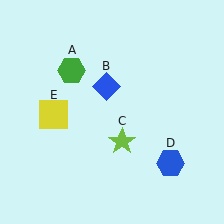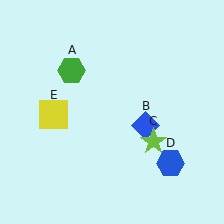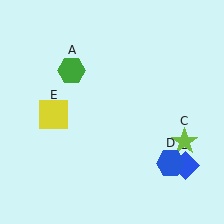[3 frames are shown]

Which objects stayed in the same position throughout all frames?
Green hexagon (object A) and blue hexagon (object D) and yellow square (object E) remained stationary.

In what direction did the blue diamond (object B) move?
The blue diamond (object B) moved down and to the right.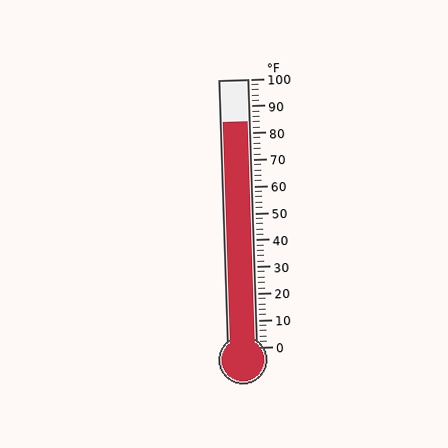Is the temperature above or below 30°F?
The temperature is above 30°F.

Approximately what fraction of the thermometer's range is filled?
The thermometer is filled to approximately 85% of its range.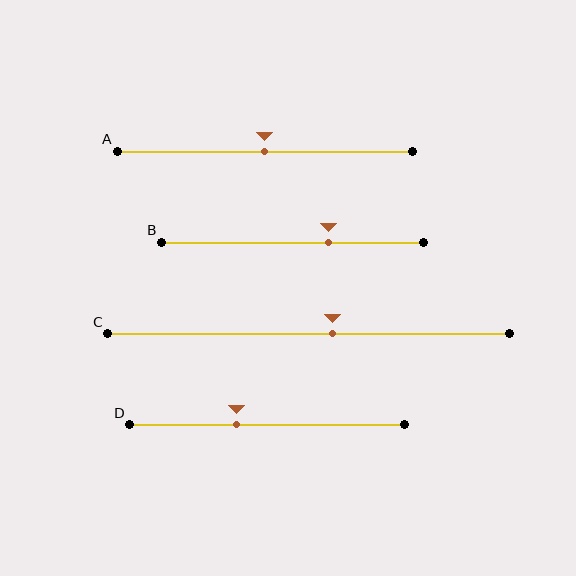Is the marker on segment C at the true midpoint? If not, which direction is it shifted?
No, the marker on segment C is shifted to the right by about 6% of the segment length.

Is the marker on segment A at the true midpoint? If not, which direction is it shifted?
Yes, the marker on segment A is at the true midpoint.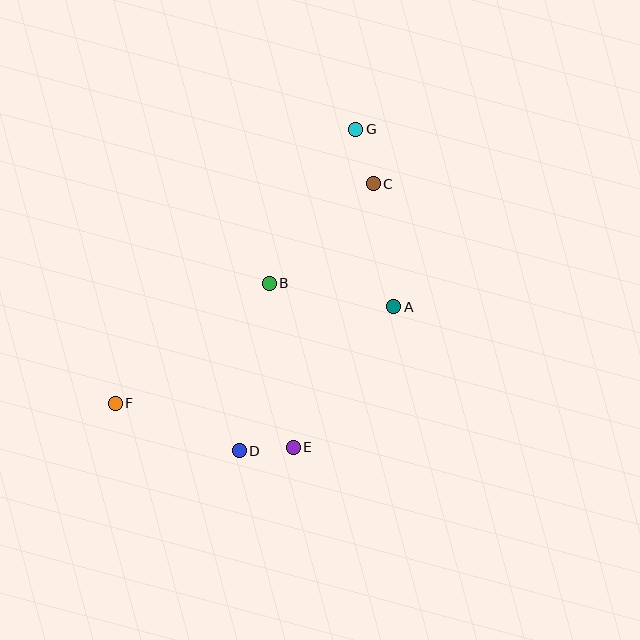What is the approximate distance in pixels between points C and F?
The distance between C and F is approximately 338 pixels.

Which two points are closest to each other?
Points D and E are closest to each other.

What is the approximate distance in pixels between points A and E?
The distance between A and E is approximately 173 pixels.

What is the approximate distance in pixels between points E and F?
The distance between E and F is approximately 183 pixels.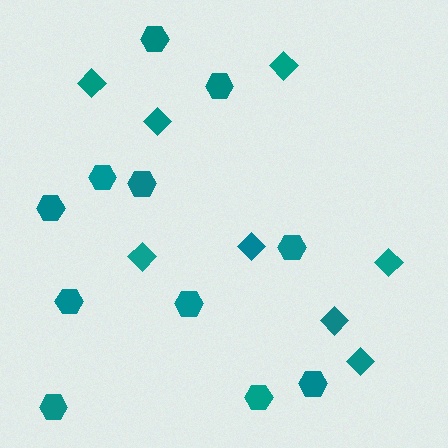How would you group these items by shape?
There are 2 groups: one group of diamonds (8) and one group of hexagons (11).